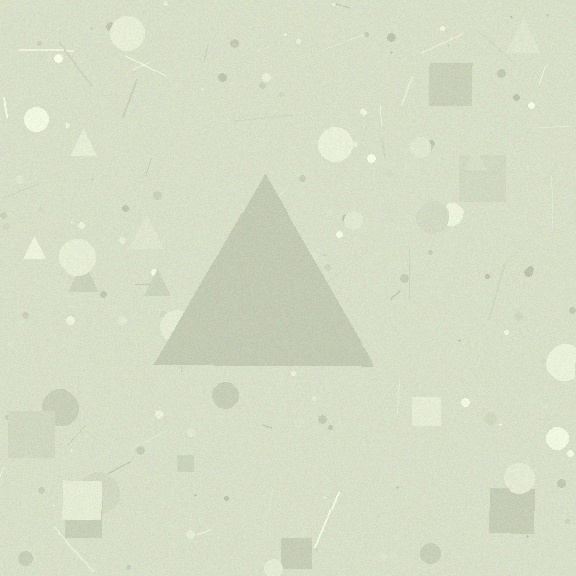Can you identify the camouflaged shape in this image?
The camouflaged shape is a triangle.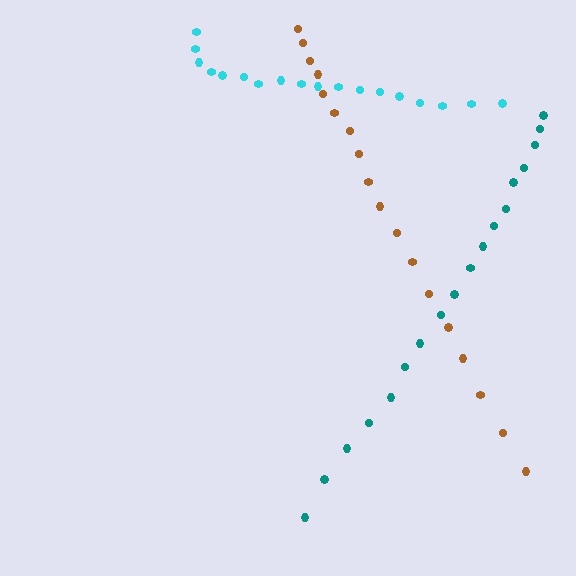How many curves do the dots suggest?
There are 3 distinct paths.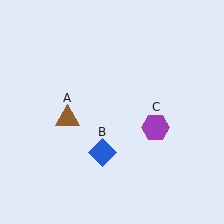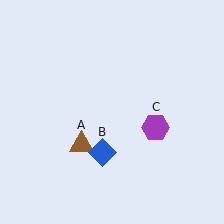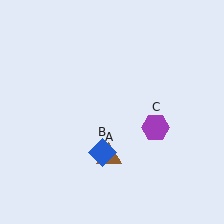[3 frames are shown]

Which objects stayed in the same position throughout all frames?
Blue diamond (object B) and purple hexagon (object C) remained stationary.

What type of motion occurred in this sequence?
The brown triangle (object A) rotated counterclockwise around the center of the scene.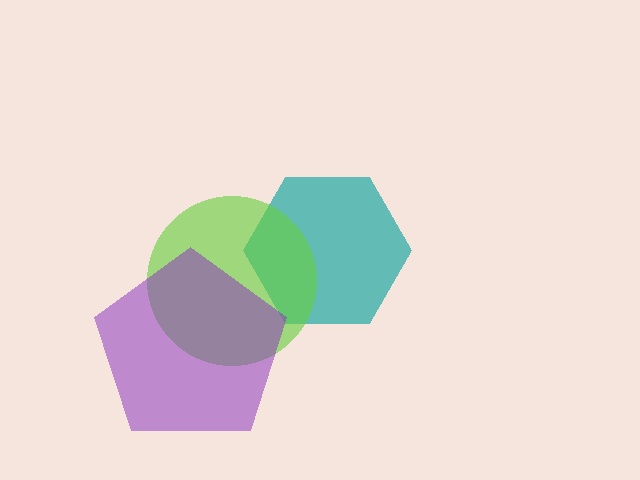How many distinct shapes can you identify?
There are 3 distinct shapes: a teal hexagon, a lime circle, a purple pentagon.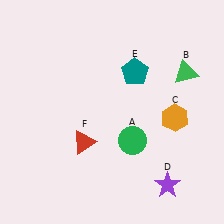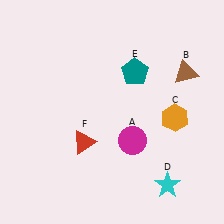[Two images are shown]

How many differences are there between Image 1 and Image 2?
There are 3 differences between the two images.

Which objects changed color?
A changed from green to magenta. B changed from green to brown. D changed from purple to cyan.